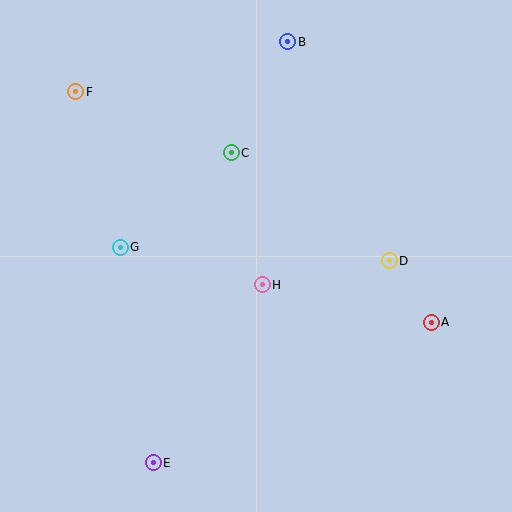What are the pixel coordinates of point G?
Point G is at (120, 247).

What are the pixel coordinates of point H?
Point H is at (262, 285).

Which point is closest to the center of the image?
Point H at (262, 285) is closest to the center.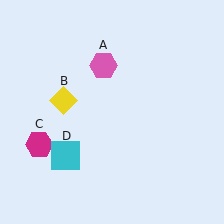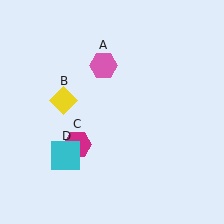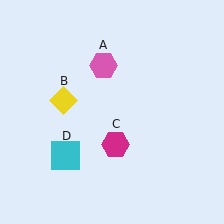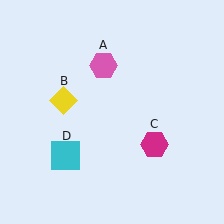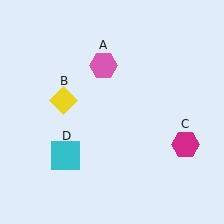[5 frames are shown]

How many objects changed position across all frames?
1 object changed position: magenta hexagon (object C).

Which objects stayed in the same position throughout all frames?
Pink hexagon (object A) and yellow diamond (object B) and cyan square (object D) remained stationary.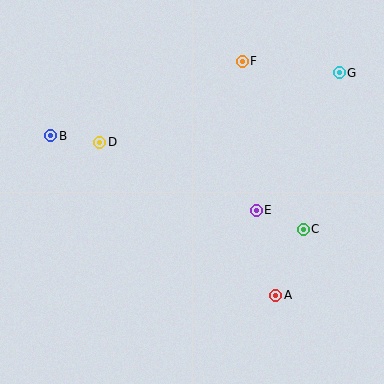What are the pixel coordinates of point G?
Point G is at (339, 73).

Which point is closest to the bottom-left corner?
Point B is closest to the bottom-left corner.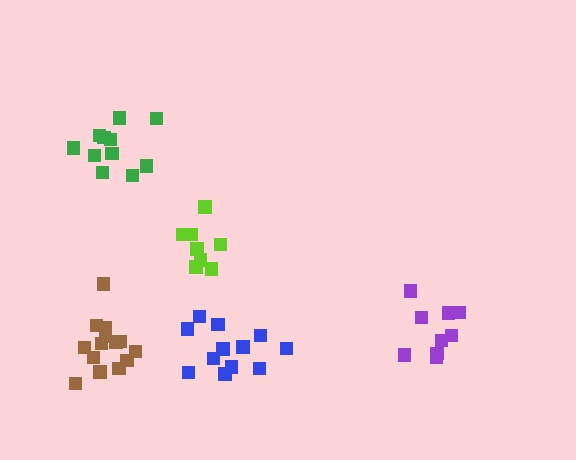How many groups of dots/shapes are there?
There are 5 groups.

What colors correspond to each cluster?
The clusters are colored: purple, blue, green, lime, brown.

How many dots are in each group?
Group 1: 9 dots, Group 2: 12 dots, Group 3: 11 dots, Group 4: 8 dots, Group 5: 14 dots (54 total).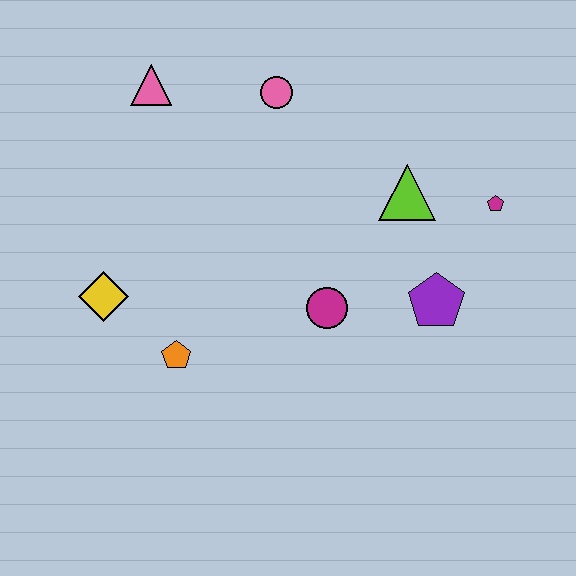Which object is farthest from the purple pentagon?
The pink triangle is farthest from the purple pentagon.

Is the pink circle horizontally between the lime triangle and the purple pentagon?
No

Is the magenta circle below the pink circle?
Yes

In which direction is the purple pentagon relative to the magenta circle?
The purple pentagon is to the right of the magenta circle.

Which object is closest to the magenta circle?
The purple pentagon is closest to the magenta circle.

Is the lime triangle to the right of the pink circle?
Yes